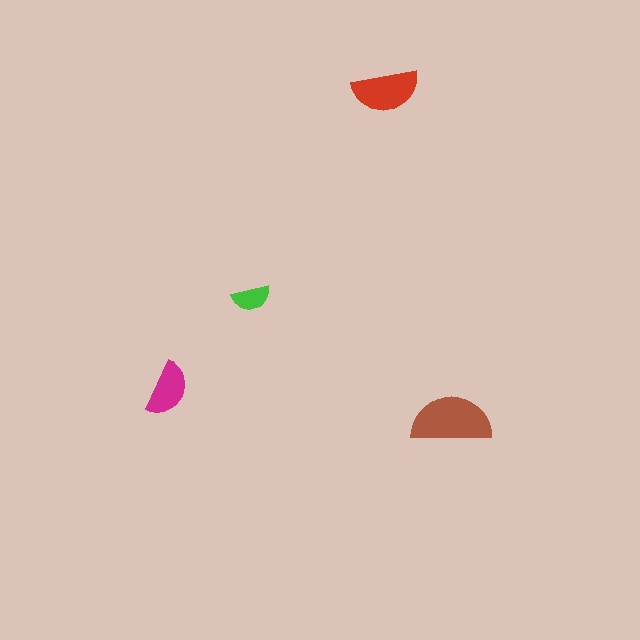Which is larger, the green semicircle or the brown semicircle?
The brown one.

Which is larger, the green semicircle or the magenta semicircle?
The magenta one.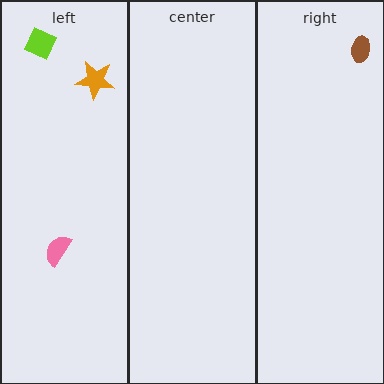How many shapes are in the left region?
3.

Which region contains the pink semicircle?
The left region.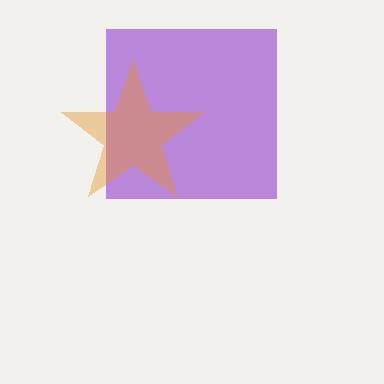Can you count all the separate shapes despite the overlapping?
Yes, there are 2 separate shapes.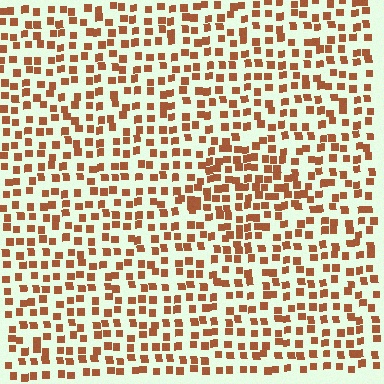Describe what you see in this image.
The image contains small brown elements arranged at two different densities. A diamond-shaped region is visible where the elements are more densely packed than the surrounding area.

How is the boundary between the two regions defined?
The boundary is defined by a change in element density (approximately 1.6x ratio). All elements are the same color, size, and shape.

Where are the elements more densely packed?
The elements are more densely packed inside the diamond boundary.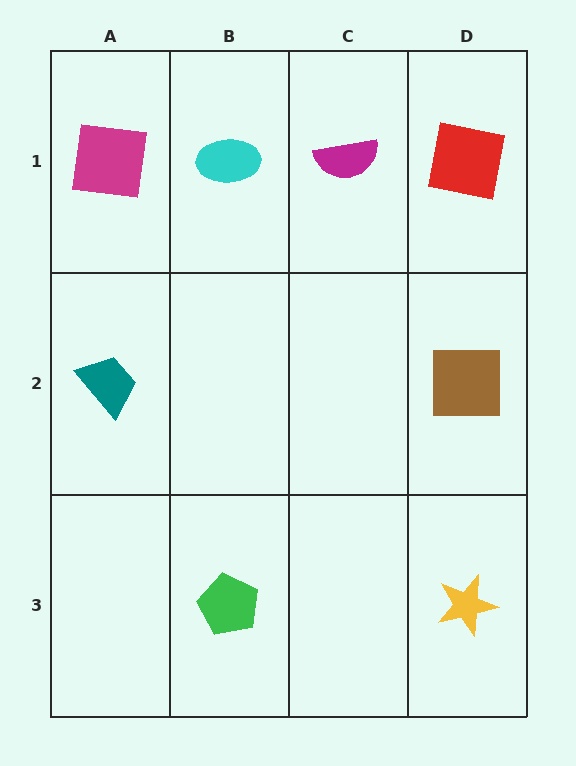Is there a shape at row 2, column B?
No, that cell is empty.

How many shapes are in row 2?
2 shapes.